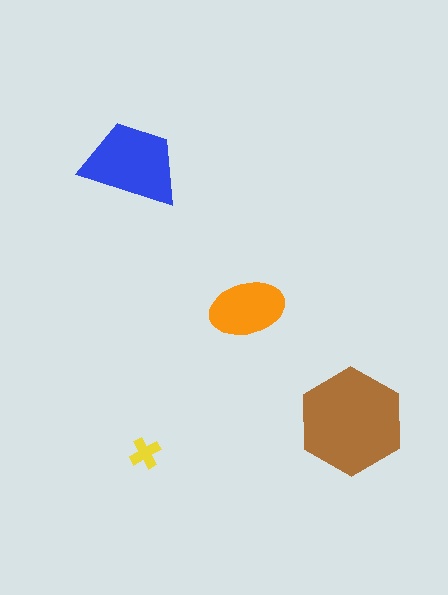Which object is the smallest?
The yellow cross.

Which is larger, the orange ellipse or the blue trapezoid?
The blue trapezoid.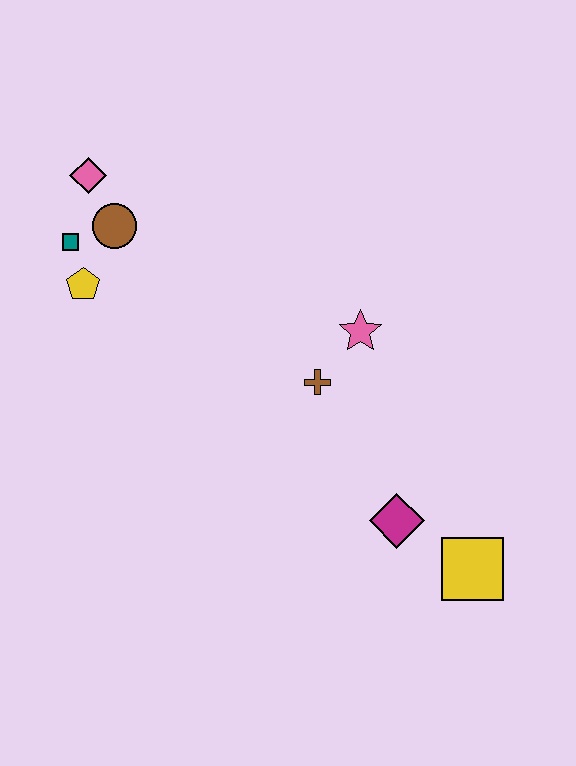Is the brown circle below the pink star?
No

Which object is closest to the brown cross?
The pink star is closest to the brown cross.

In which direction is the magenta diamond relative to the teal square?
The magenta diamond is to the right of the teal square.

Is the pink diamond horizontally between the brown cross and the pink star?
No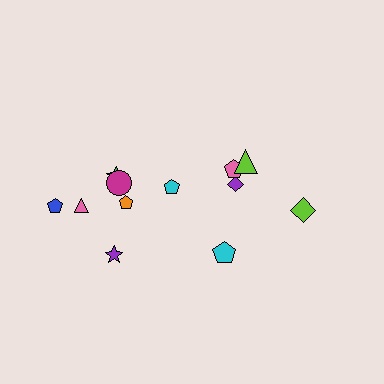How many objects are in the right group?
There are 5 objects.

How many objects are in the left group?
There are 7 objects.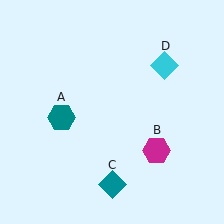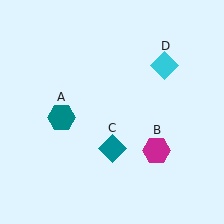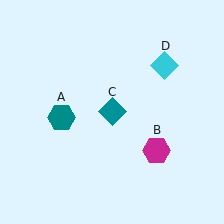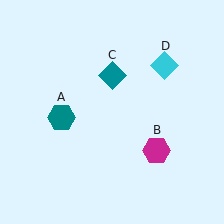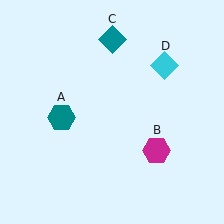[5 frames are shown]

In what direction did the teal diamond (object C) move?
The teal diamond (object C) moved up.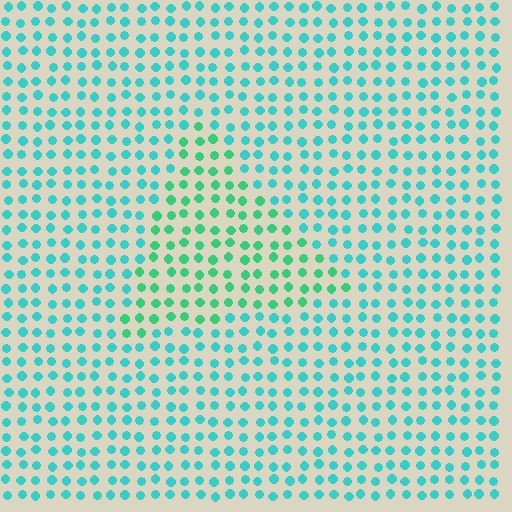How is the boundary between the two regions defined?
The boundary is defined purely by a slight shift in hue (about 32 degrees). Spacing, size, and orientation are identical on both sides.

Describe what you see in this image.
The image is filled with small cyan elements in a uniform arrangement. A triangle-shaped region is visible where the elements are tinted to a slightly different hue, forming a subtle color boundary.